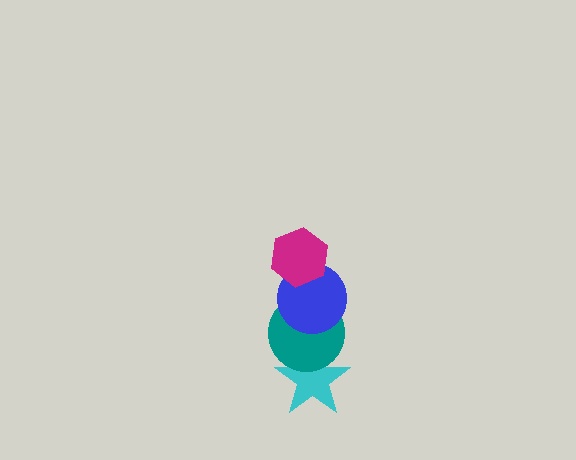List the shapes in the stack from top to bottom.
From top to bottom: the magenta hexagon, the blue circle, the teal circle, the cyan star.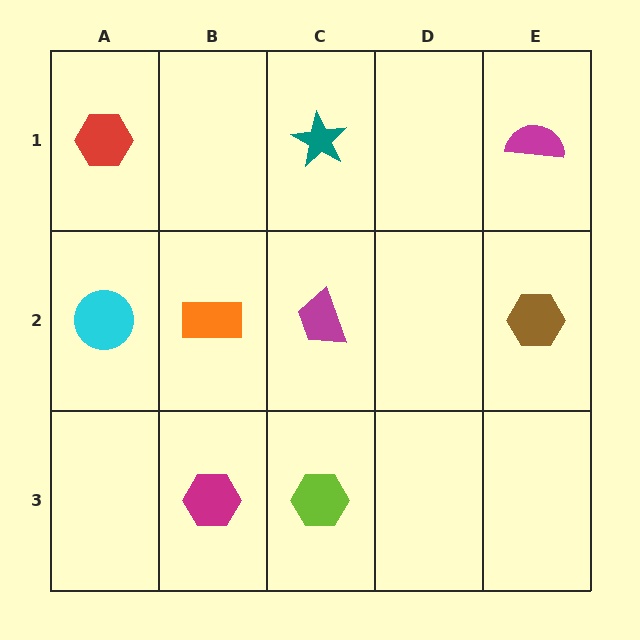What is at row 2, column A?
A cyan circle.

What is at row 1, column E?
A magenta semicircle.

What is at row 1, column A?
A red hexagon.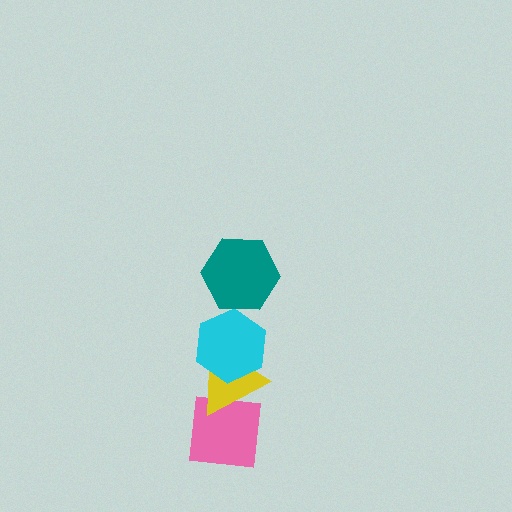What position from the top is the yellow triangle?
The yellow triangle is 3rd from the top.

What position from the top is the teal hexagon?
The teal hexagon is 1st from the top.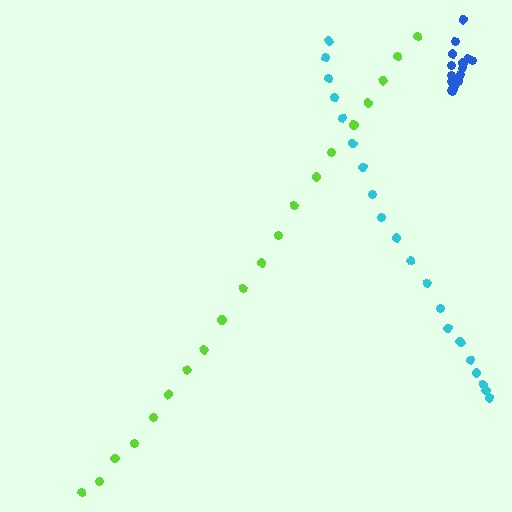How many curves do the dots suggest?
There are 3 distinct paths.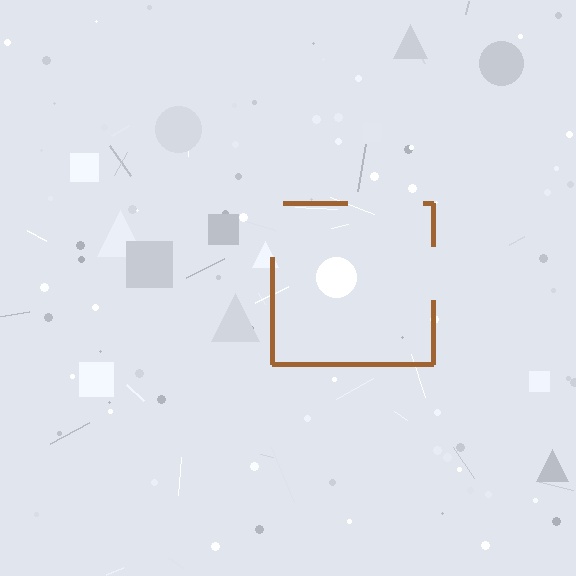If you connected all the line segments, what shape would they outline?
They would outline a square.